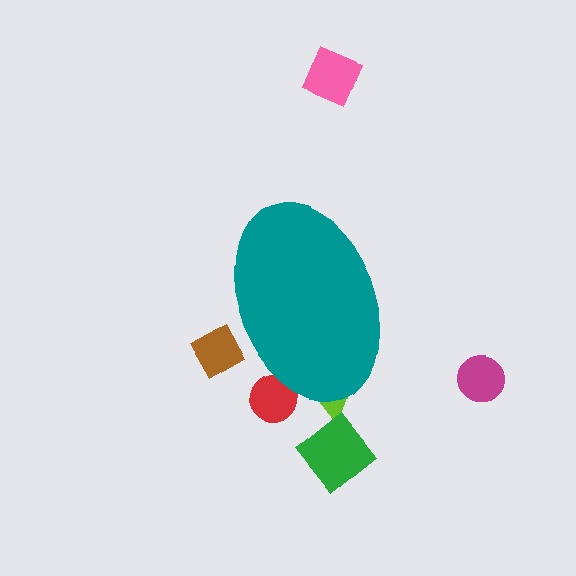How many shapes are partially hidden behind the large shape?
3 shapes are partially hidden.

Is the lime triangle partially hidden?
Yes, the lime triangle is partially hidden behind the teal ellipse.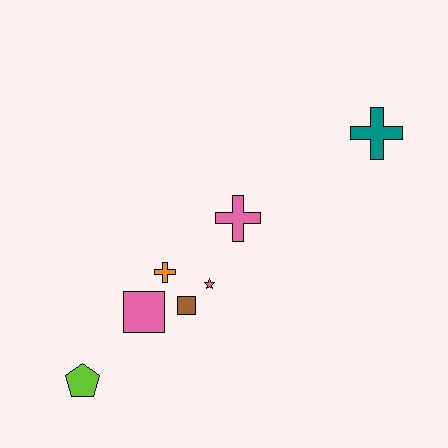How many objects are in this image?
There are 7 objects.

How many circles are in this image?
There are no circles.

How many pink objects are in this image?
There are 3 pink objects.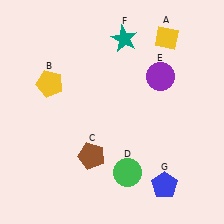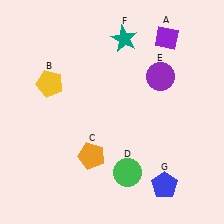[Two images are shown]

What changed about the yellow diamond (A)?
In Image 1, A is yellow. In Image 2, it changed to purple.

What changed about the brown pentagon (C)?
In Image 1, C is brown. In Image 2, it changed to orange.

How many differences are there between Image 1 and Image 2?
There are 2 differences between the two images.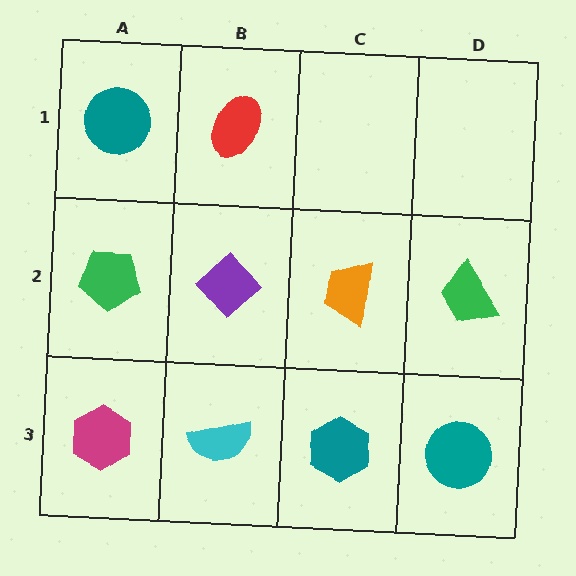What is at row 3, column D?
A teal circle.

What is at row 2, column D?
A green trapezoid.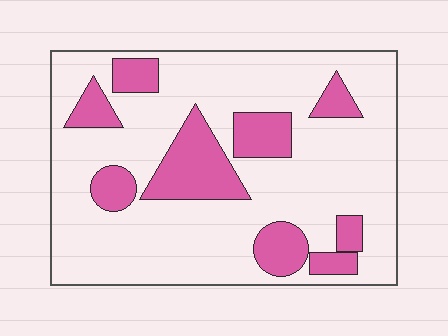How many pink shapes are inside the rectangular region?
9.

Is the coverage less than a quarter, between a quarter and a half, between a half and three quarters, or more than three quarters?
Less than a quarter.